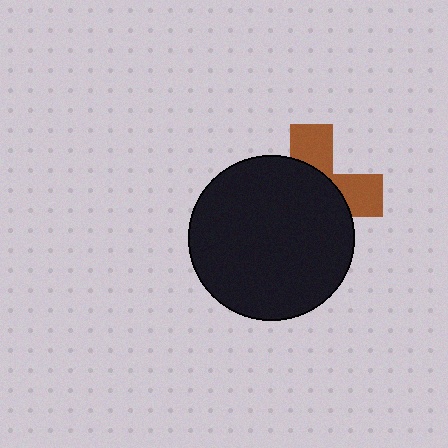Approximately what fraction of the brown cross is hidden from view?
Roughly 65% of the brown cross is hidden behind the black circle.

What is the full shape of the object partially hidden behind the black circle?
The partially hidden object is a brown cross.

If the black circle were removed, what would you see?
You would see the complete brown cross.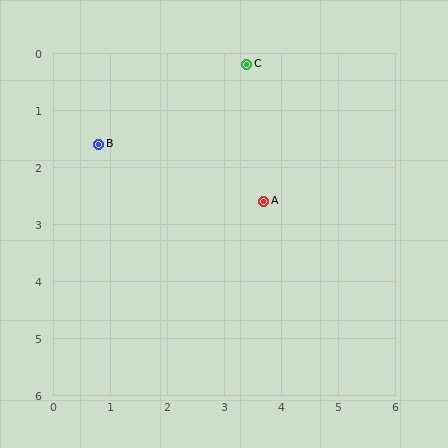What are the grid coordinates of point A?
Point A is at approximately (3.7, 2.6).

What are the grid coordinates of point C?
Point C is at approximately (3.4, 0.2).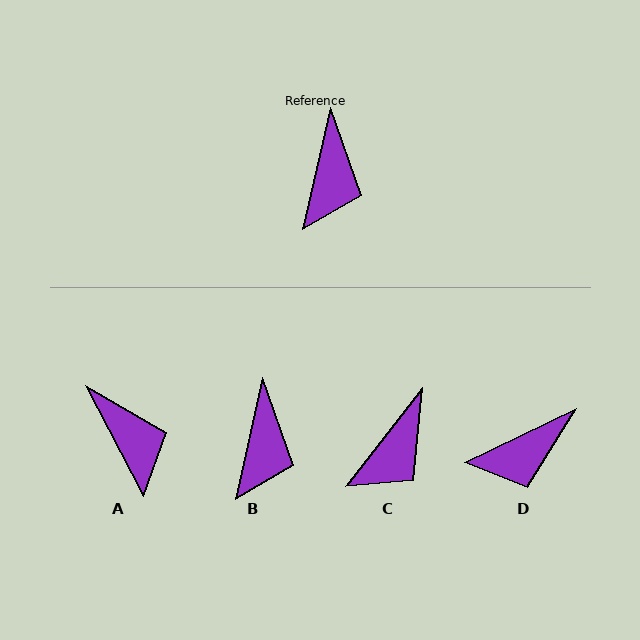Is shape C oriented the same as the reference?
No, it is off by about 25 degrees.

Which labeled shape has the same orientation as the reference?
B.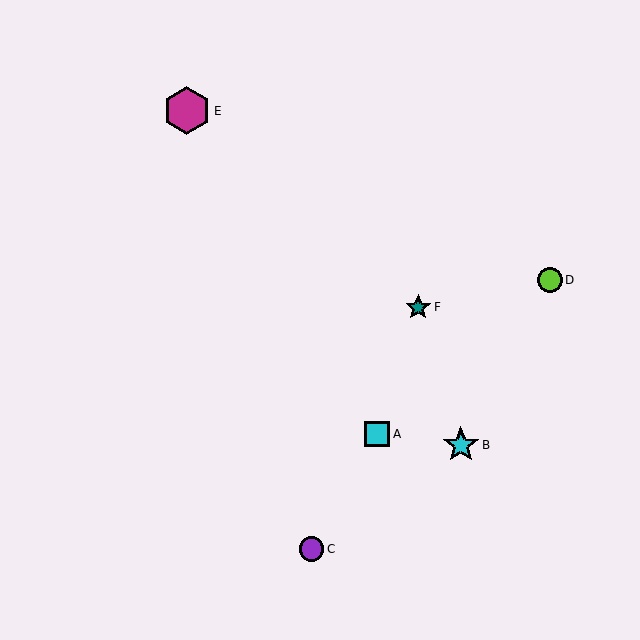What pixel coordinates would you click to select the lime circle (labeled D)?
Click at (550, 280) to select the lime circle D.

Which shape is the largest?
The magenta hexagon (labeled E) is the largest.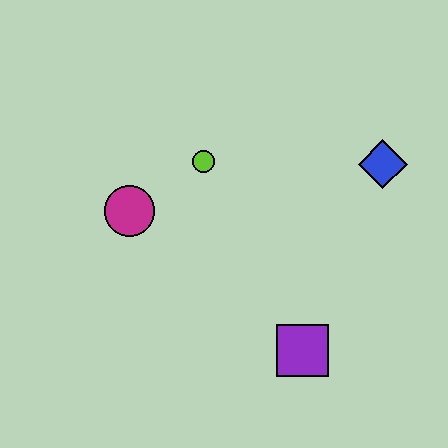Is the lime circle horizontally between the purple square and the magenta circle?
Yes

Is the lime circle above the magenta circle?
Yes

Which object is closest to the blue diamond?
The lime circle is closest to the blue diamond.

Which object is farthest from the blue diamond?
The magenta circle is farthest from the blue diamond.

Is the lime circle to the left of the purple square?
Yes